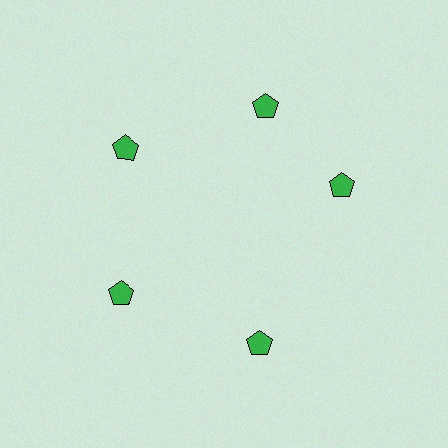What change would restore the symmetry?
The symmetry would be restored by rotating it back into even spacing with its neighbors so that all 5 pentagons sit at equal angles and equal distance from the center.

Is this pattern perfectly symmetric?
No. The 5 green pentagons are arranged in a ring, but one element near the 3 o'clock position is rotated out of alignment along the ring, breaking the 5-fold rotational symmetry.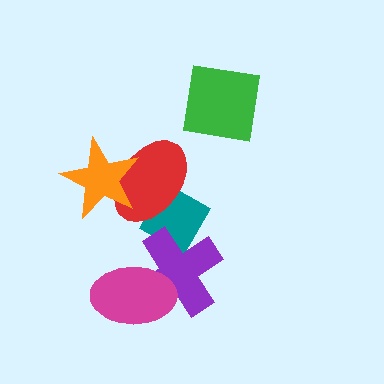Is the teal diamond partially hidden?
Yes, it is partially covered by another shape.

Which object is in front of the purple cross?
The magenta ellipse is in front of the purple cross.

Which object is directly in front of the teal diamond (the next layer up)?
The purple cross is directly in front of the teal diamond.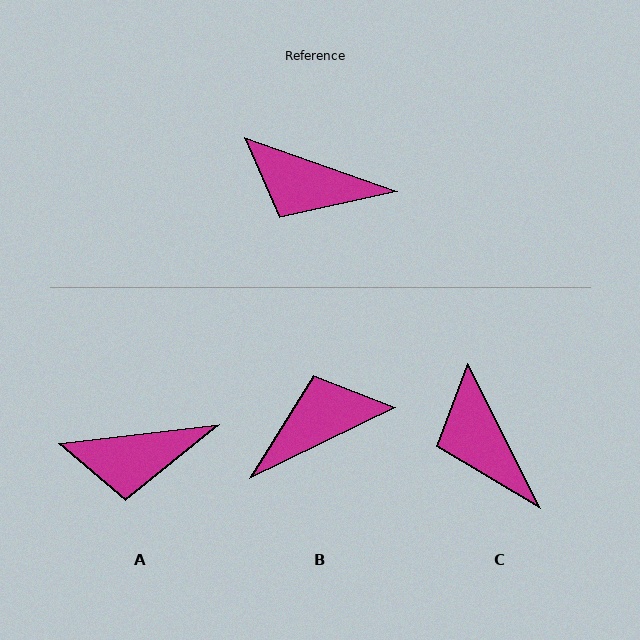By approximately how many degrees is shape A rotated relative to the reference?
Approximately 26 degrees counter-clockwise.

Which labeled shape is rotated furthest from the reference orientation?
B, about 135 degrees away.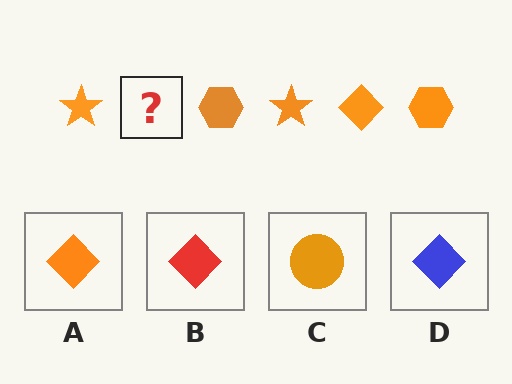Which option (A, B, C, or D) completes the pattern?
A.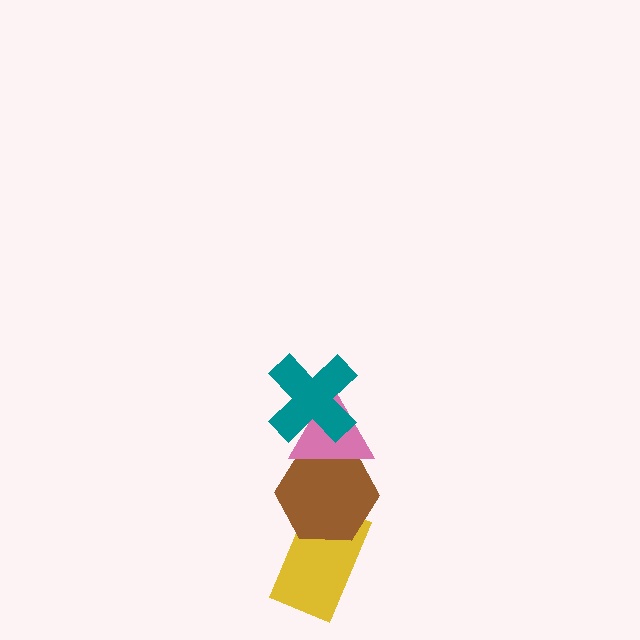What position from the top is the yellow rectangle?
The yellow rectangle is 4th from the top.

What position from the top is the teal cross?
The teal cross is 1st from the top.